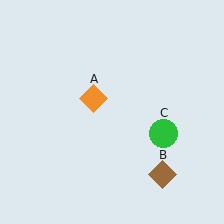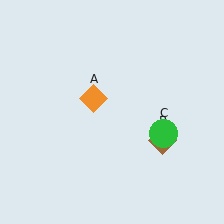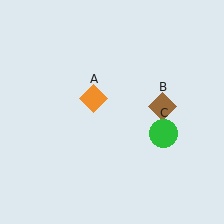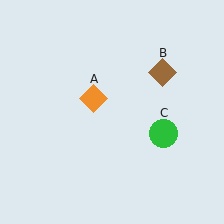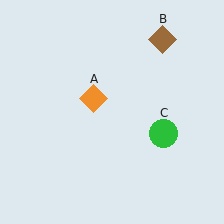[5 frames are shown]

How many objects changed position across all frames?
1 object changed position: brown diamond (object B).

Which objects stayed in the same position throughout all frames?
Orange diamond (object A) and green circle (object C) remained stationary.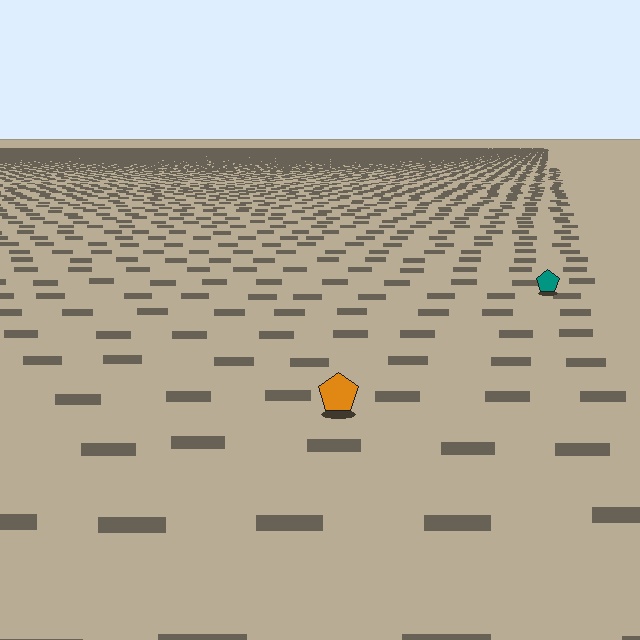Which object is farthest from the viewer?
The teal pentagon is farthest from the viewer. It appears smaller and the ground texture around it is denser.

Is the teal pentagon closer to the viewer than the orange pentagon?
No. The orange pentagon is closer — you can tell from the texture gradient: the ground texture is coarser near it.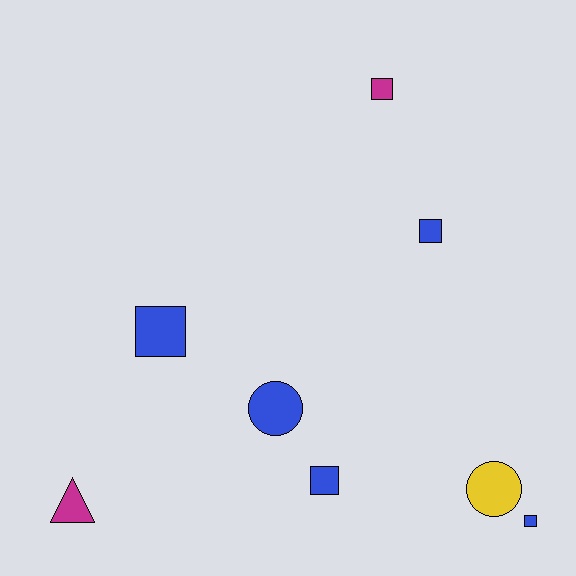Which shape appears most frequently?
Square, with 5 objects.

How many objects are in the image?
There are 8 objects.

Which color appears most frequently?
Blue, with 5 objects.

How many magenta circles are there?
There are no magenta circles.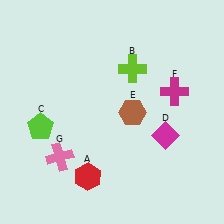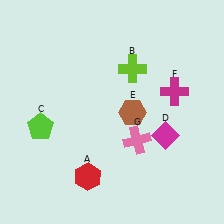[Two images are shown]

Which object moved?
The pink cross (G) moved right.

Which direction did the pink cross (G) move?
The pink cross (G) moved right.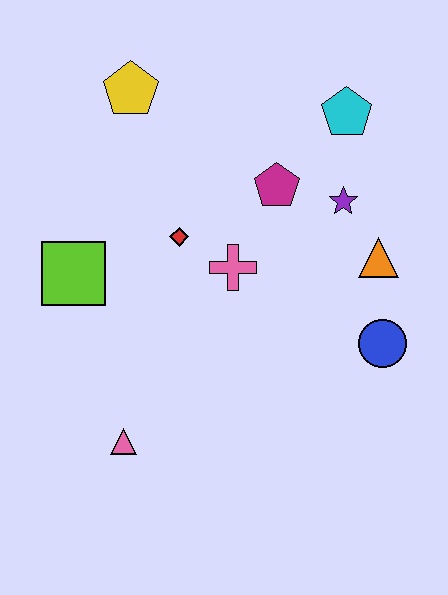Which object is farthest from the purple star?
The pink triangle is farthest from the purple star.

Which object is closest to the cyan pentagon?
The purple star is closest to the cyan pentagon.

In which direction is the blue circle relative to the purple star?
The blue circle is below the purple star.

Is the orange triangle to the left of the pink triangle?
No